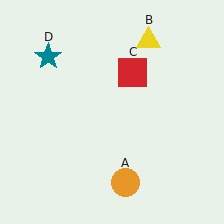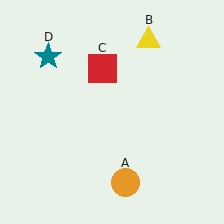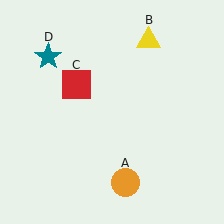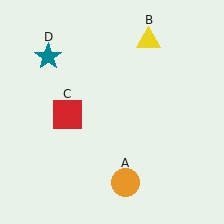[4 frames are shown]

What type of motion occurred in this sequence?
The red square (object C) rotated counterclockwise around the center of the scene.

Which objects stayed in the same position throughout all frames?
Orange circle (object A) and yellow triangle (object B) and teal star (object D) remained stationary.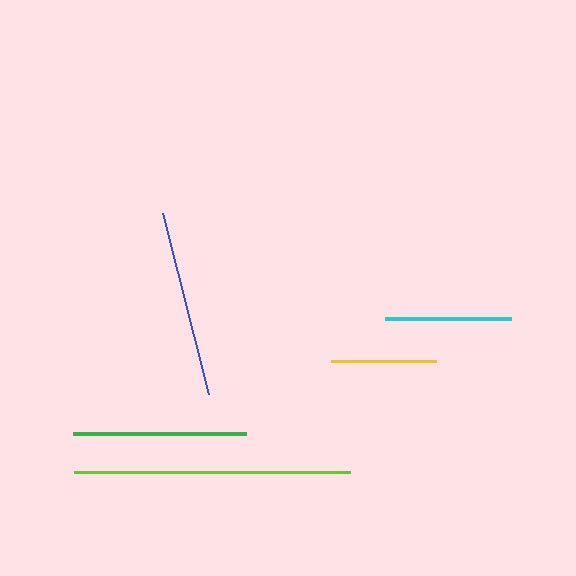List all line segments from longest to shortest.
From longest to shortest: lime, blue, green, cyan, yellow.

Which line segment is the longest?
The lime line is the longest at approximately 276 pixels.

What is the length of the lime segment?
The lime segment is approximately 276 pixels long.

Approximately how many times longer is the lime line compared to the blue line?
The lime line is approximately 1.5 times the length of the blue line.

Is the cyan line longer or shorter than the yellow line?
The cyan line is longer than the yellow line.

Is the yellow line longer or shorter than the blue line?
The blue line is longer than the yellow line.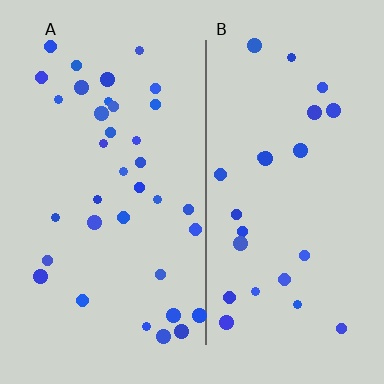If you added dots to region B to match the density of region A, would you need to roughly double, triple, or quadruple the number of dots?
Approximately double.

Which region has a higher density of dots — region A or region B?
A (the left).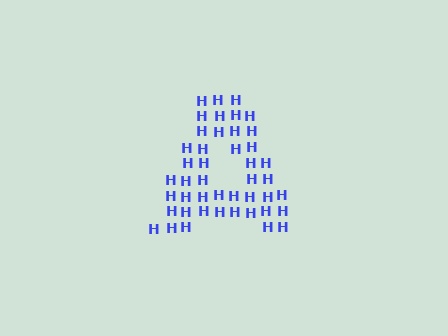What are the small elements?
The small elements are letter H's.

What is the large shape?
The large shape is the letter A.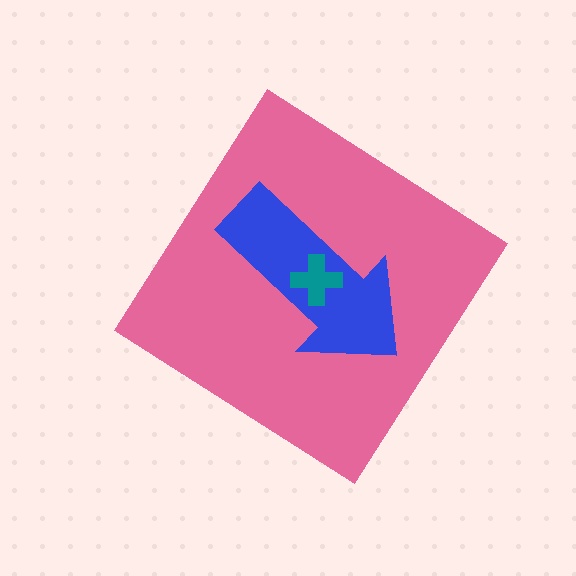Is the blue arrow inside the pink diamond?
Yes.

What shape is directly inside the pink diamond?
The blue arrow.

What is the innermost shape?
The teal cross.